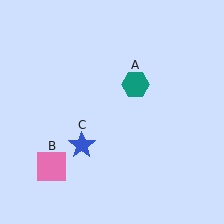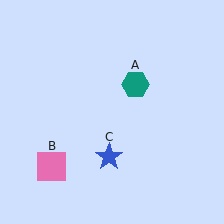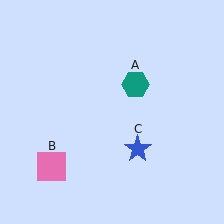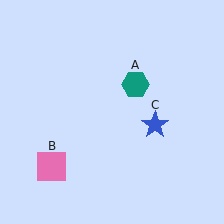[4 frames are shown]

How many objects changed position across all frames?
1 object changed position: blue star (object C).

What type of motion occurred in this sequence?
The blue star (object C) rotated counterclockwise around the center of the scene.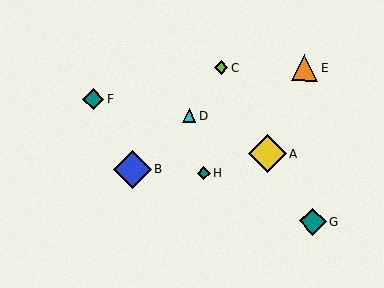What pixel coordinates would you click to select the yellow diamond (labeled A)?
Click at (268, 154) to select the yellow diamond A.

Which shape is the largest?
The yellow diamond (labeled A) is the largest.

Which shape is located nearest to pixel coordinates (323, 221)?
The teal diamond (labeled G) at (312, 221) is nearest to that location.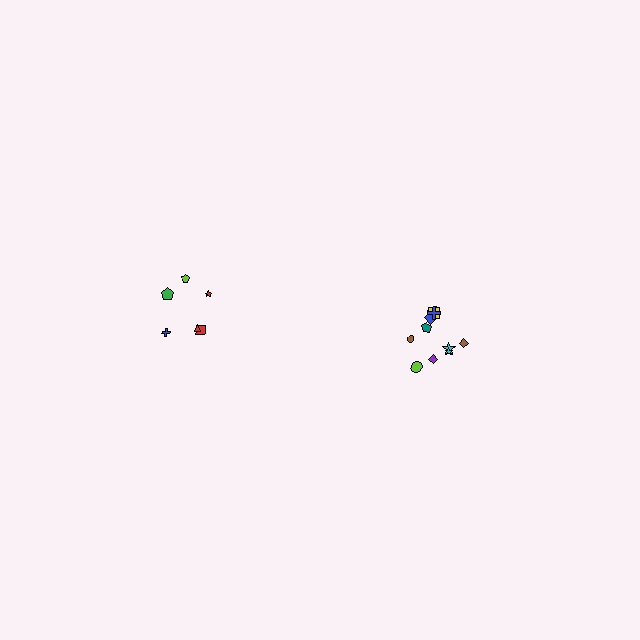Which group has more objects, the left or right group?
The right group.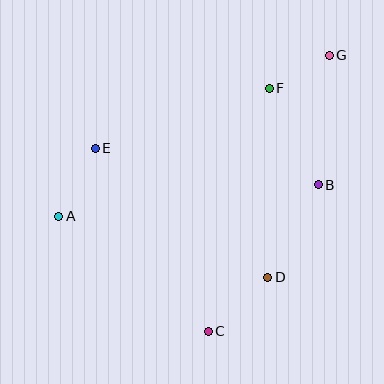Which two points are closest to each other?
Points F and G are closest to each other.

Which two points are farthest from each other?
Points A and G are farthest from each other.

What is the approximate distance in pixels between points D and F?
The distance between D and F is approximately 189 pixels.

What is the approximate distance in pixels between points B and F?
The distance between B and F is approximately 108 pixels.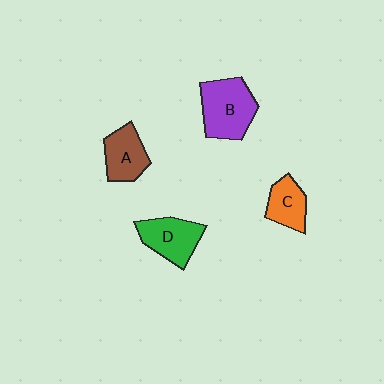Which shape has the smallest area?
Shape C (orange).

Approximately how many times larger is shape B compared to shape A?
Approximately 1.5 times.